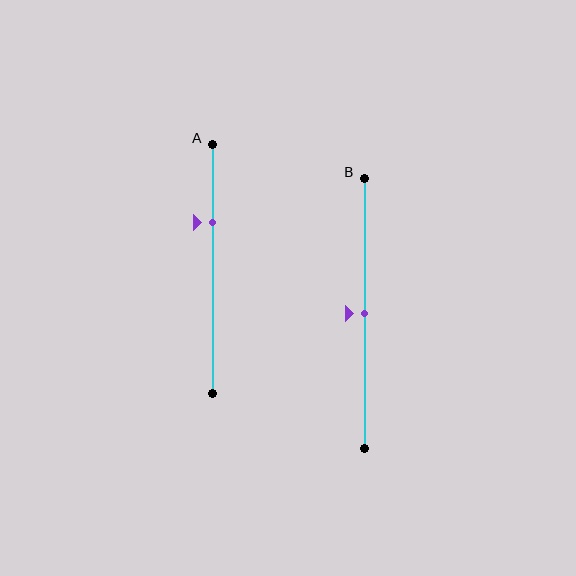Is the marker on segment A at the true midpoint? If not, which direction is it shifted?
No, the marker on segment A is shifted upward by about 19% of the segment length.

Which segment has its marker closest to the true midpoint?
Segment B has its marker closest to the true midpoint.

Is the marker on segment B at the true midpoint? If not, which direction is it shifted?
Yes, the marker on segment B is at the true midpoint.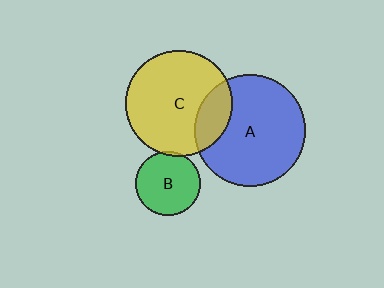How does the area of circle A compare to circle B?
Approximately 3.0 times.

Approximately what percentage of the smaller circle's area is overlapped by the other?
Approximately 5%.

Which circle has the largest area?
Circle A (blue).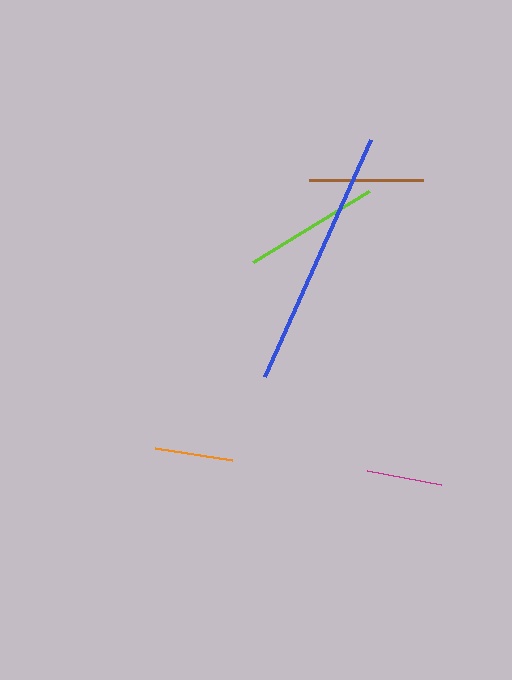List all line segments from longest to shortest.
From longest to shortest: blue, lime, brown, orange, magenta.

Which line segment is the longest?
The blue line is the longest at approximately 260 pixels.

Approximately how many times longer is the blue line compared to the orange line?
The blue line is approximately 3.3 times the length of the orange line.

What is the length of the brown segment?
The brown segment is approximately 114 pixels long.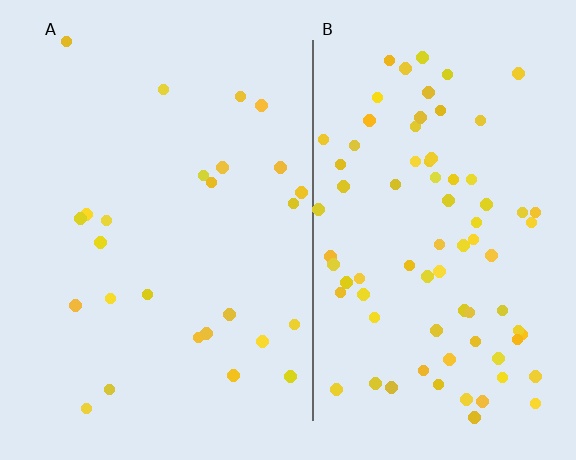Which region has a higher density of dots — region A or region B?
B (the right).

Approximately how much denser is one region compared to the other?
Approximately 3.1× — region B over region A.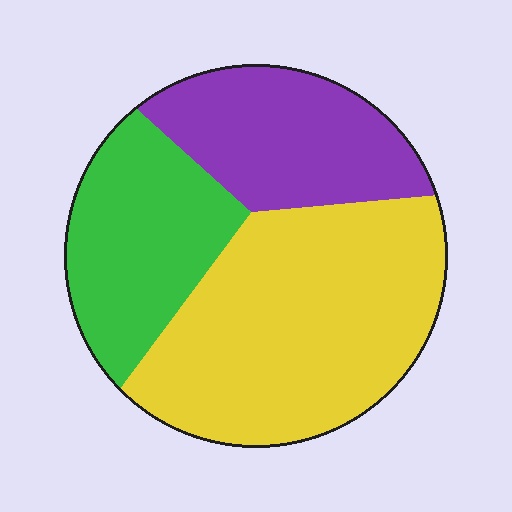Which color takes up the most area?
Yellow, at roughly 50%.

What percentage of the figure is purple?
Purple covers 25% of the figure.